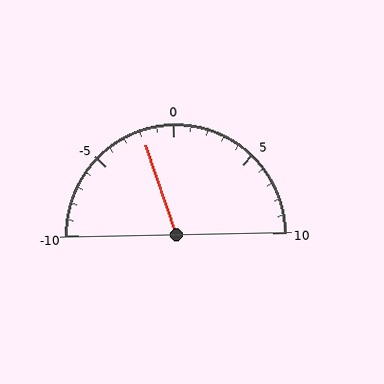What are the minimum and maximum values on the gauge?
The gauge ranges from -10 to 10.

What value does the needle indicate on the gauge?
The needle indicates approximately -2.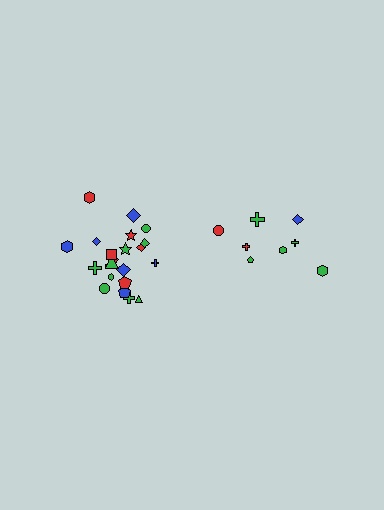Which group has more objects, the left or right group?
The left group.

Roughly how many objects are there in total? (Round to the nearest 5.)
Roughly 30 objects in total.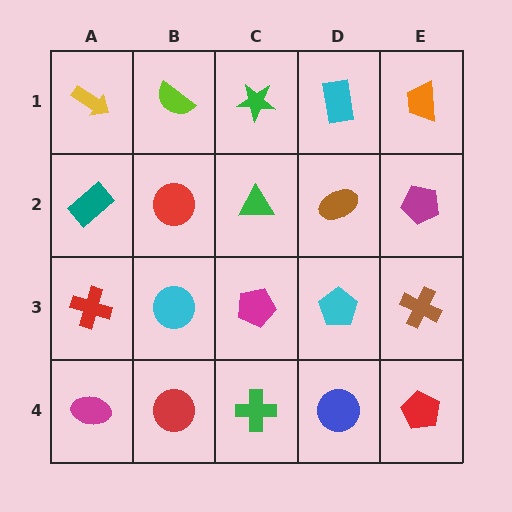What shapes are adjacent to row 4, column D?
A cyan pentagon (row 3, column D), a green cross (row 4, column C), a red pentagon (row 4, column E).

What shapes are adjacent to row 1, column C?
A green triangle (row 2, column C), a lime semicircle (row 1, column B), a cyan rectangle (row 1, column D).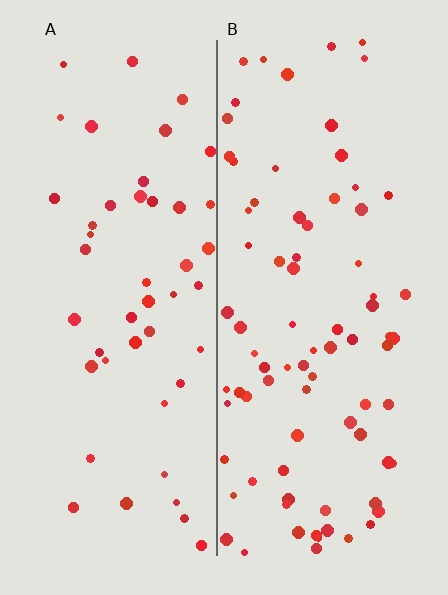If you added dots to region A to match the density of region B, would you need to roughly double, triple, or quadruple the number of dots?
Approximately double.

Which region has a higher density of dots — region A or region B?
B (the right).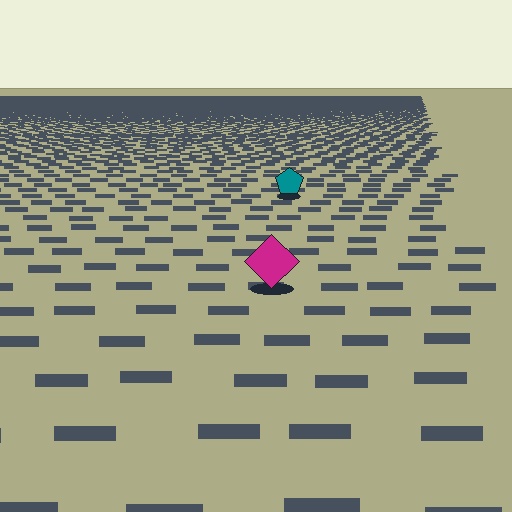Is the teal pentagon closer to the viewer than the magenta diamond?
No. The magenta diamond is closer — you can tell from the texture gradient: the ground texture is coarser near it.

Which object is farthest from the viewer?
The teal pentagon is farthest from the viewer. It appears smaller and the ground texture around it is denser.